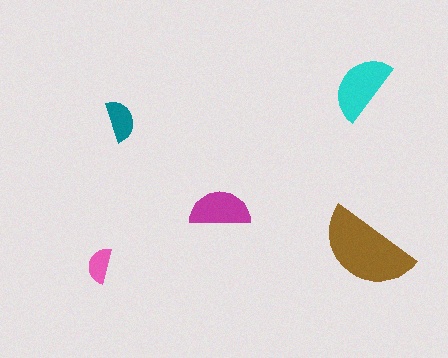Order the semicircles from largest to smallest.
the brown one, the cyan one, the magenta one, the teal one, the pink one.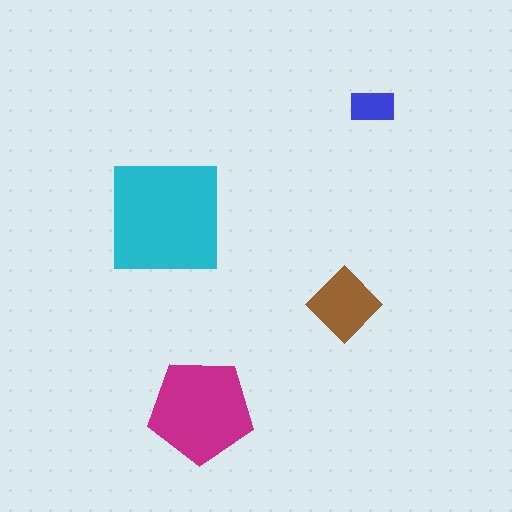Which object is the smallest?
The blue rectangle.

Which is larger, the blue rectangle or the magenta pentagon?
The magenta pentagon.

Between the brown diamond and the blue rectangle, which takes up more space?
The brown diamond.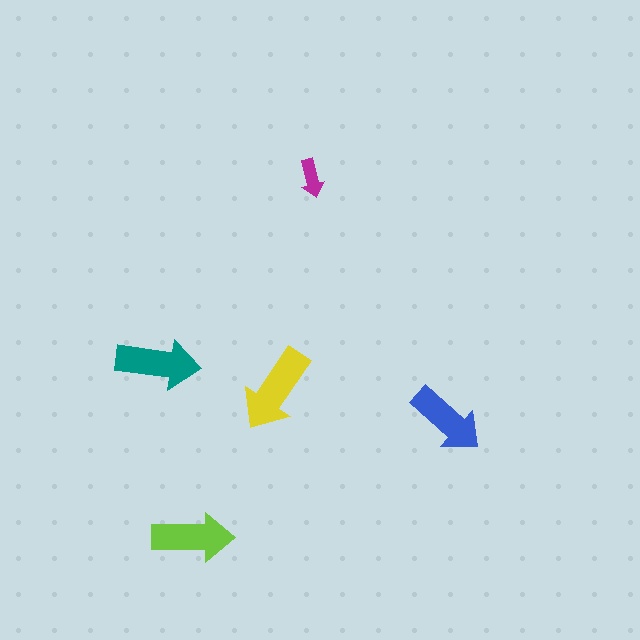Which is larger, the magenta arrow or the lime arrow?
The lime one.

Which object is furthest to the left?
The teal arrow is leftmost.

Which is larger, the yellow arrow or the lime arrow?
The yellow one.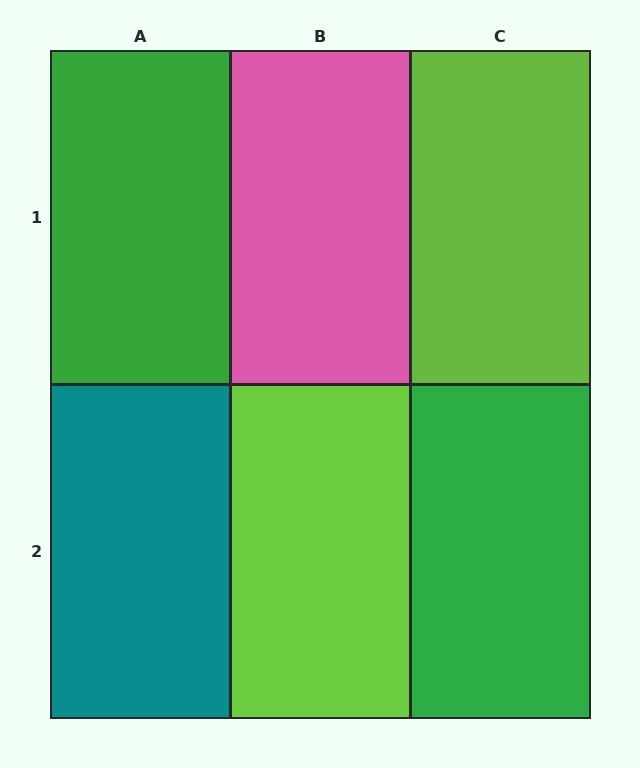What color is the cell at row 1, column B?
Pink.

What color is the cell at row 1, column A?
Green.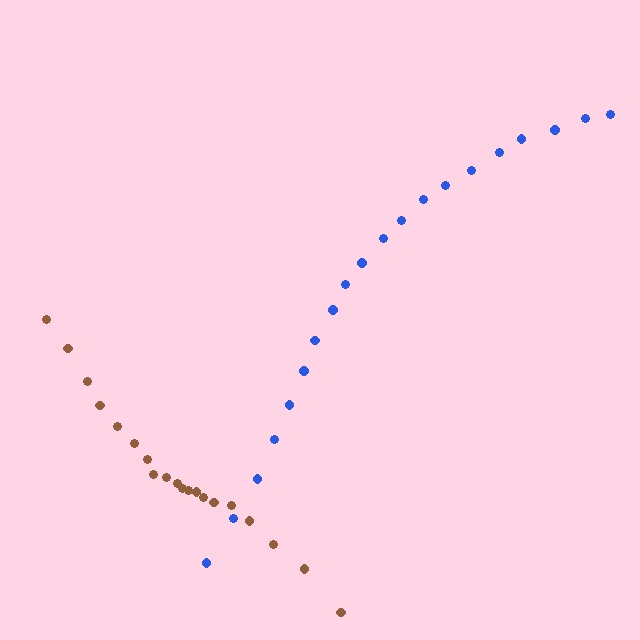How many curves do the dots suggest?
There are 2 distinct paths.